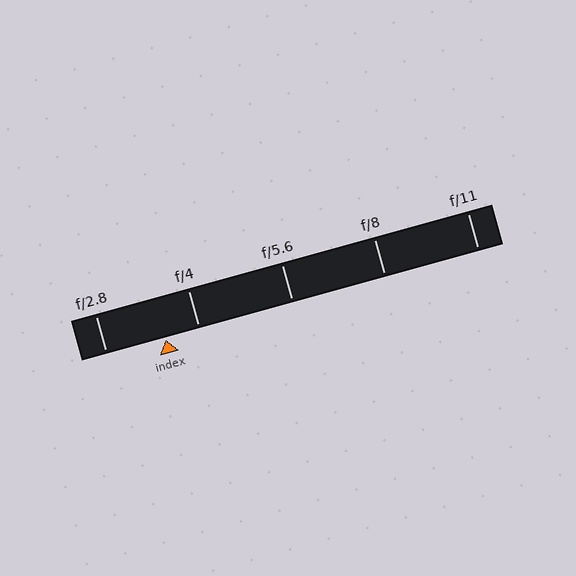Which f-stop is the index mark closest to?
The index mark is closest to f/4.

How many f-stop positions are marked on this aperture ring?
There are 5 f-stop positions marked.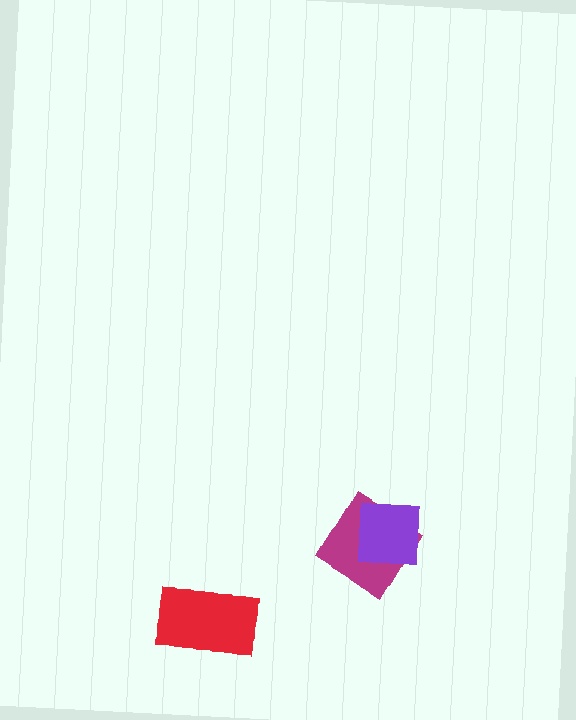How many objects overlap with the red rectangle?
0 objects overlap with the red rectangle.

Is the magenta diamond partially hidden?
Yes, it is partially covered by another shape.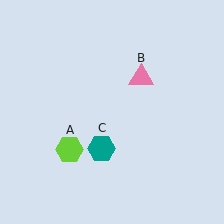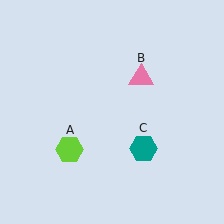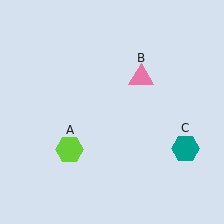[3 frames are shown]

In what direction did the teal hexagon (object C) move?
The teal hexagon (object C) moved right.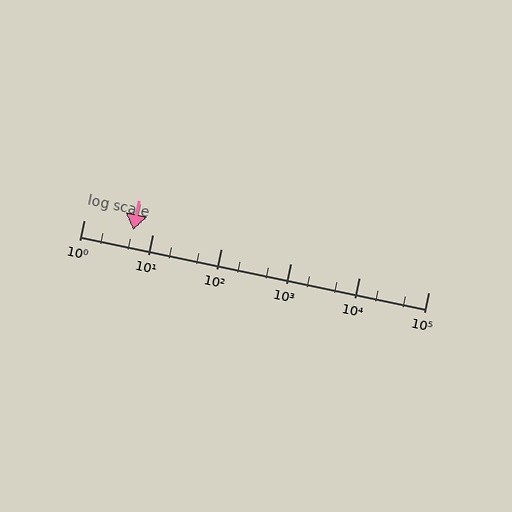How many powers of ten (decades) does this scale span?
The scale spans 5 decades, from 1 to 100000.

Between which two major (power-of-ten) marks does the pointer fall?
The pointer is between 1 and 10.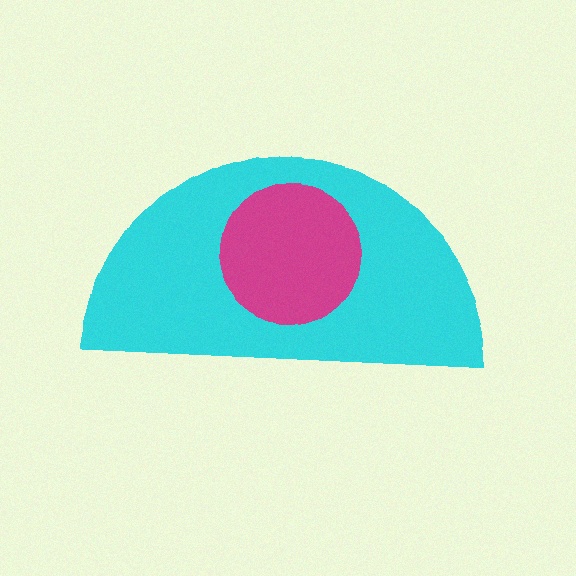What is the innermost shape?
The magenta circle.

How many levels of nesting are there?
2.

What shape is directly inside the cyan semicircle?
The magenta circle.